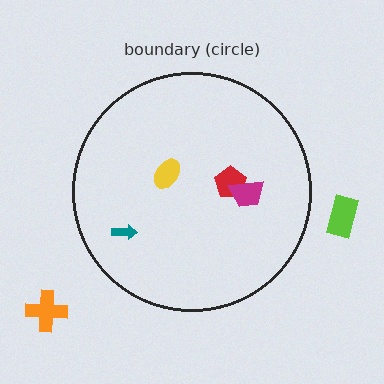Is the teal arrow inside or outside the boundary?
Inside.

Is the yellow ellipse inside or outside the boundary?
Inside.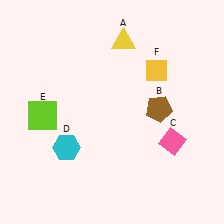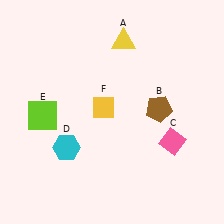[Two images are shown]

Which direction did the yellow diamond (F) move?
The yellow diamond (F) moved left.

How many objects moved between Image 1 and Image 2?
1 object moved between the two images.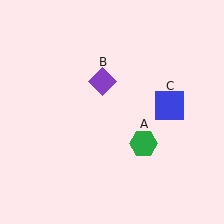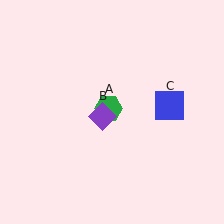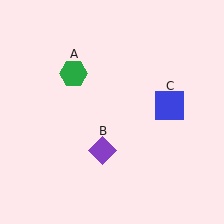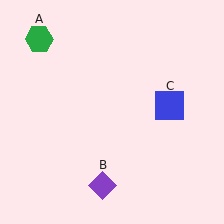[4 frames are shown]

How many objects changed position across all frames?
2 objects changed position: green hexagon (object A), purple diamond (object B).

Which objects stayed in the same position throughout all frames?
Blue square (object C) remained stationary.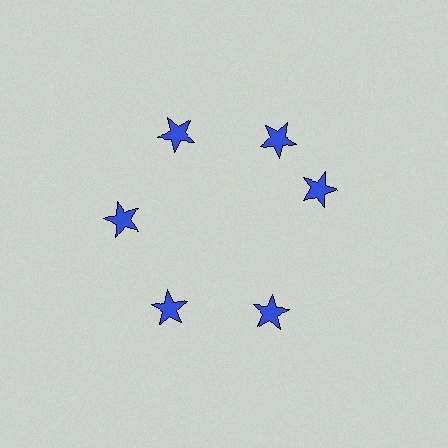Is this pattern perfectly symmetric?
No. The 6 blue stars are arranged in a ring, but one element near the 3 o'clock position is rotated out of alignment along the ring, breaking the 6-fold rotational symmetry.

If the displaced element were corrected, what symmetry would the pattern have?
It would have 6-fold rotational symmetry — the pattern would map onto itself every 60 degrees.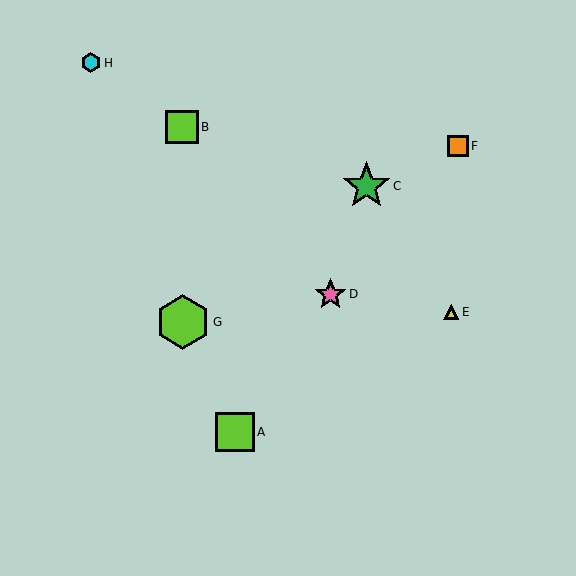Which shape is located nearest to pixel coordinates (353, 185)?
The green star (labeled C) at (366, 186) is nearest to that location.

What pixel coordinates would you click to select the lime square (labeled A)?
Click at (235, 432) to select the lime square A.